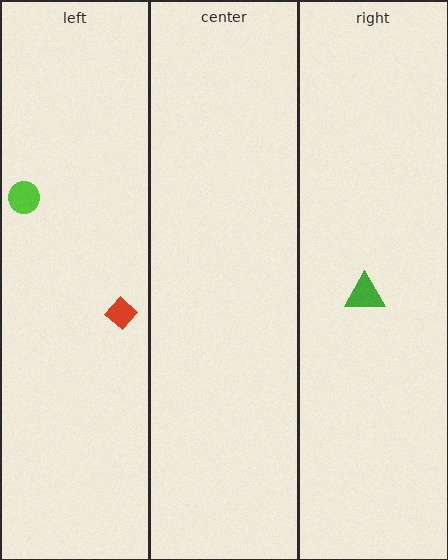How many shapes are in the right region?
1.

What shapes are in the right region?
The green triangle.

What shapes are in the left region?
The red diamond, the lime circle.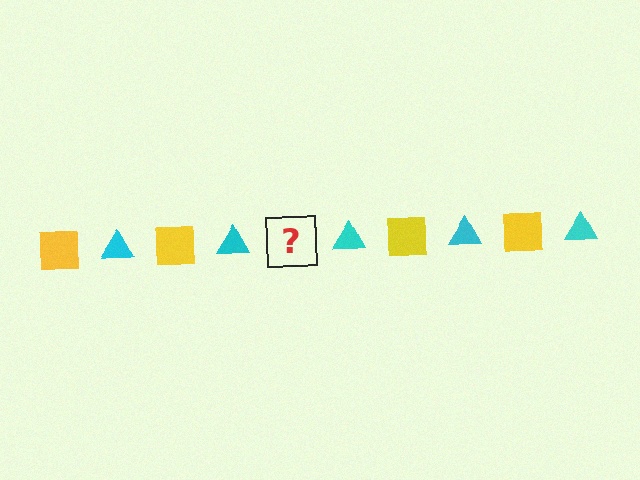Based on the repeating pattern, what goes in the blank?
The blank should be a yellow square.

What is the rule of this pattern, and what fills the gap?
The rule is that the pattern alternates between yellow square and cyan triangle. The gap should be filled with a yellow square.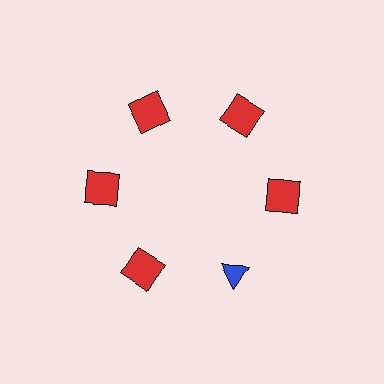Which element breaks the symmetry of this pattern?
The blue triangle at roughly the 5 o'clock position breaks the symmetry. All other shapes are red squares.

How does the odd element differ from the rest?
It differs in both color (blue instead of red) and shape (triangle instead of square).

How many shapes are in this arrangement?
There are 6 shapes arranged in a ring pattern.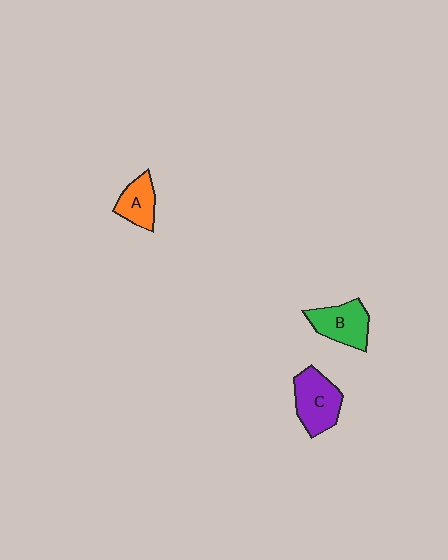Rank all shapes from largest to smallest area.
From largest to smallest: C (purple), B (green), A (orange).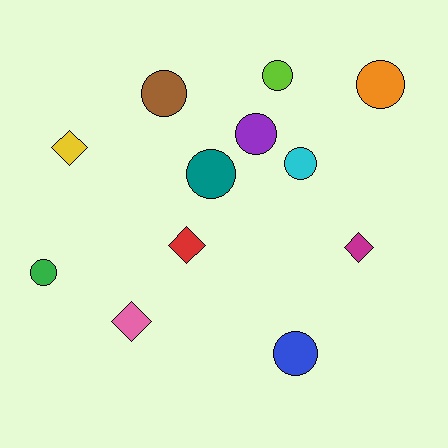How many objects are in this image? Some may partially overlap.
There are 12 objects.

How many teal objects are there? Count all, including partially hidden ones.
There is 1 teal object.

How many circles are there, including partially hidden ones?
There are 8 circles.